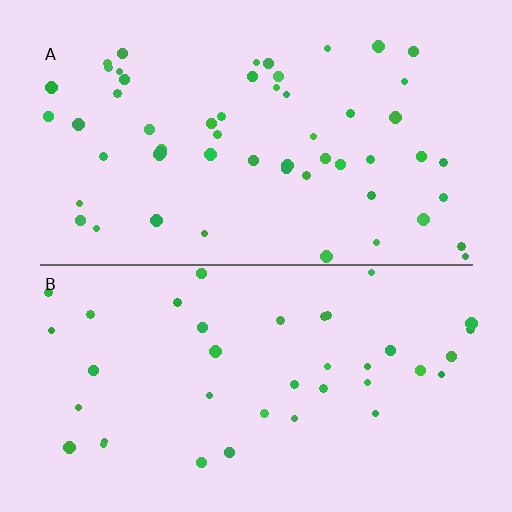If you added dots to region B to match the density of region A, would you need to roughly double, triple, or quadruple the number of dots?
Approximately double.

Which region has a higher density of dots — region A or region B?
A (the top).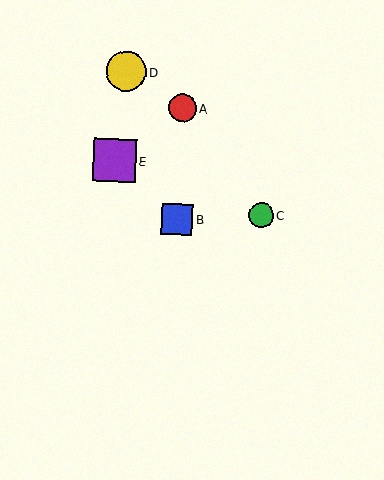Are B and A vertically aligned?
Yes, both are at x≈177.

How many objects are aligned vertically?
2 objects (A, B) are aligned vertically.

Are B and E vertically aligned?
No, B is at x≈177 and E is at x≈115.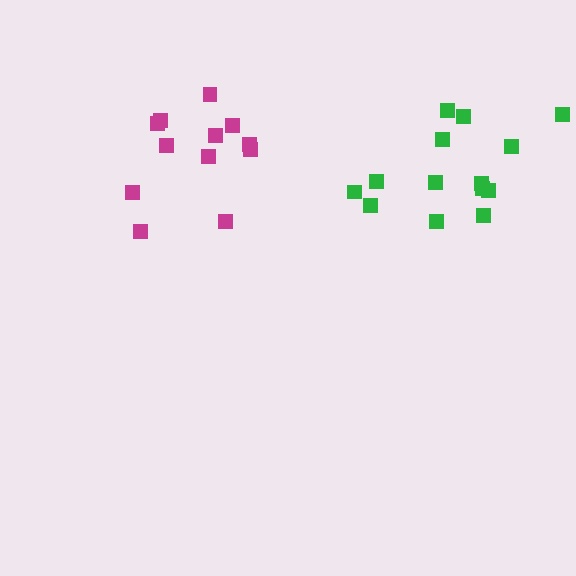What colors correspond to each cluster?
The clusters are colored: green, magenta.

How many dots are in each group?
Group 1: 14 dots, Group 2: 12 dots (26 total).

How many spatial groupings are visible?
There are 2 spatial groupings.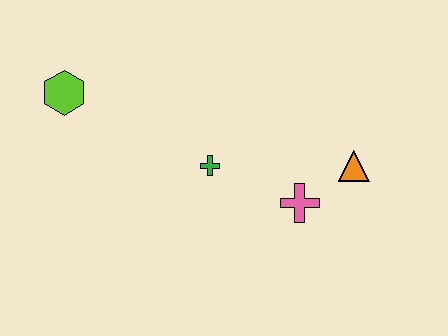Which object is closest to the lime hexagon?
The green cross is closest to the lime hexagon.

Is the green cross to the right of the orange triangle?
No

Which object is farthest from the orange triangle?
The lime hexagon is farthest from the orange triangle.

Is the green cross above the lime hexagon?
No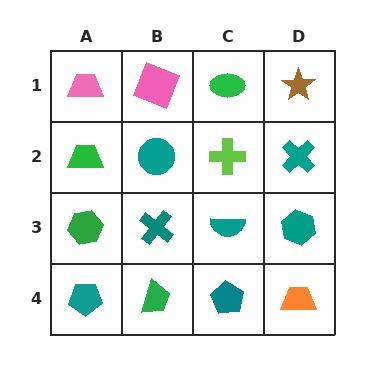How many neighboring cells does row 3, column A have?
3.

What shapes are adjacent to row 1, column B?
A teal circle (row 2, column B), a pink trapezoid (row 1, column A), a green ellipse (row 1, column C).